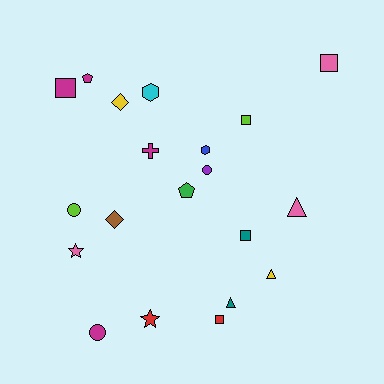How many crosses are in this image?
There is 1 cross.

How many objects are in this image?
There are 20 objects.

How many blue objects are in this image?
There is 1 blue object.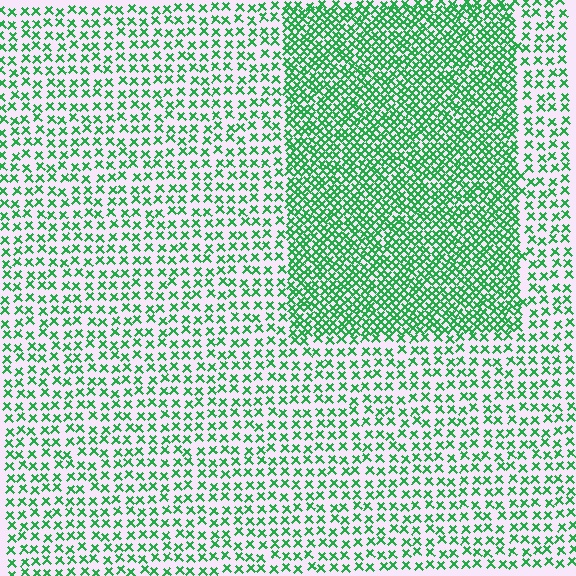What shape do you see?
I see a rectangle.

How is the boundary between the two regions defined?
The boundary is defined by a change in element density (approximately 2.2x ratio). All elements are the same color, size, and shape.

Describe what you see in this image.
The image contains small green elements arranged at two different densities. A rectangle-shaped region is visible where the elements are more densely packed than the surrounding area.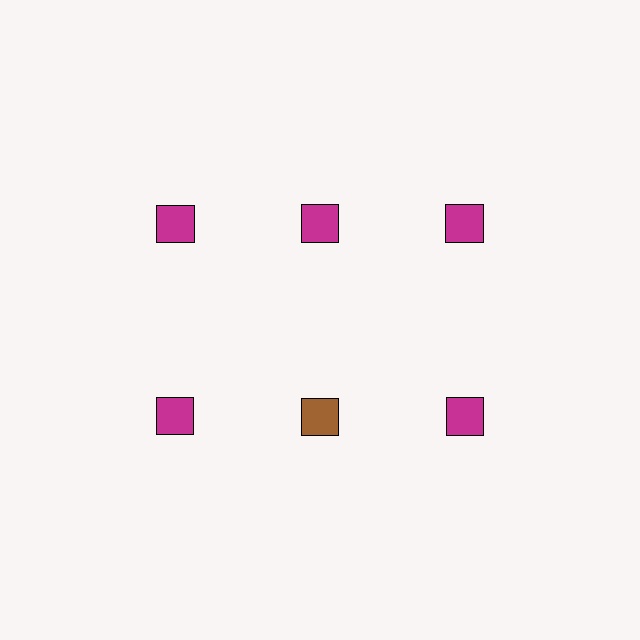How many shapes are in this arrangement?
There are 6 shapes arranged in a grid pattern.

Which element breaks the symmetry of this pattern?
The brown square in the second row, second from left column breaks the symmetry. All other shapes are magenta squares.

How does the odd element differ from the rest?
It has a different color: brown instead of magenta.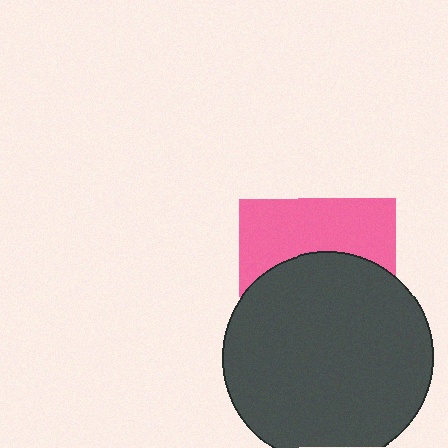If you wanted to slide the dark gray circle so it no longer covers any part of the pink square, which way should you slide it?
Slide it down — that is the most direct way to separate the two shapes.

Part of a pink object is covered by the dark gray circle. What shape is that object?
It is a square.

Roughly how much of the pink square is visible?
A small part of it is visible (roughly 41%).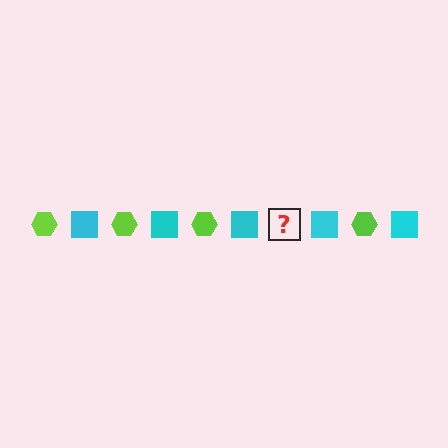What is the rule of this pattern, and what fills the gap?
The rule is that the pattern alternates between lime hexagon and cyan square. The gap should be filled with a lime hexagon.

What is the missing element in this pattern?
The missing element is a lime hexagon.